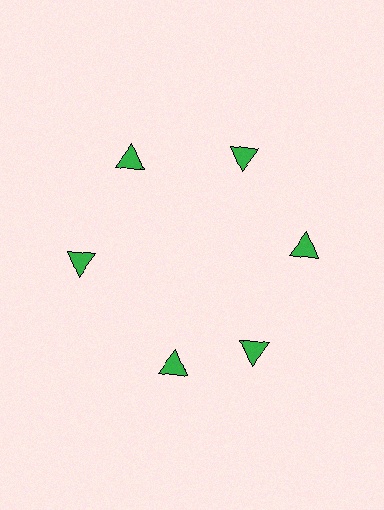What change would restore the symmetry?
The symmetry would be restored by rotating it back into even spacing with its neighbors so that all 6 triangles sit at equal angles and equal distance from the center.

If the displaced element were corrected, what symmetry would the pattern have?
It would have 6-fold rotational symmetry — the pattern would map onto itself every 60 degrees.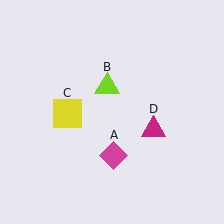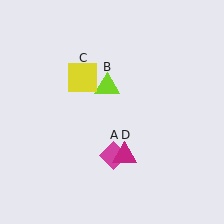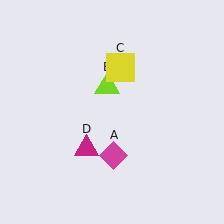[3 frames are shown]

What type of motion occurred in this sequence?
The yellow square (object C), magenta triangle (object D) rotated clockwise around the center of the scene.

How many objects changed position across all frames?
2 objects changed position: yellow square (object C), magenta triangle (object D).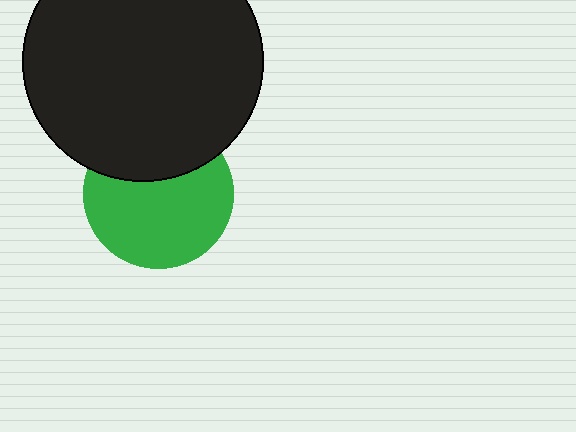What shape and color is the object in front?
The object in front is a black circle.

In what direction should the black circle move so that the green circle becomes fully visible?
The black circle should move up. That is the shortest direction to clear the overlap and leave the green circle fully visible.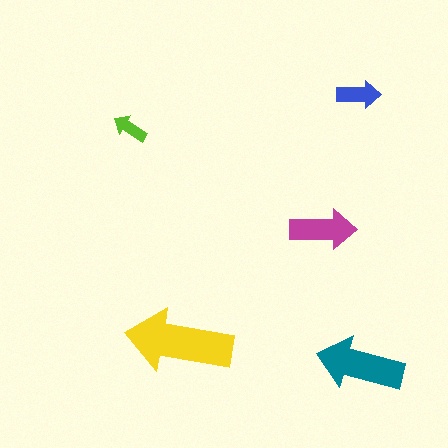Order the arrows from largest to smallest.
the yellow one, the teal one, the magenta one, the blue one, the lime one.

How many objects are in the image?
There are 5 objects in the image.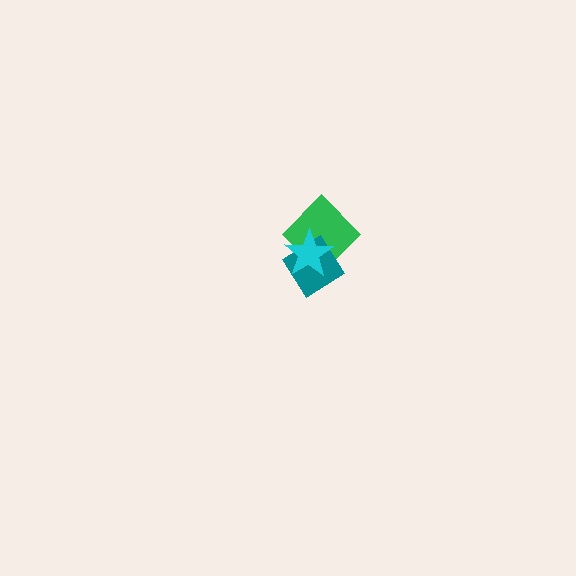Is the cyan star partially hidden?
No, no other shape covers it.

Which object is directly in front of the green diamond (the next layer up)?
The teal diamond is directly in front of the green diamond.